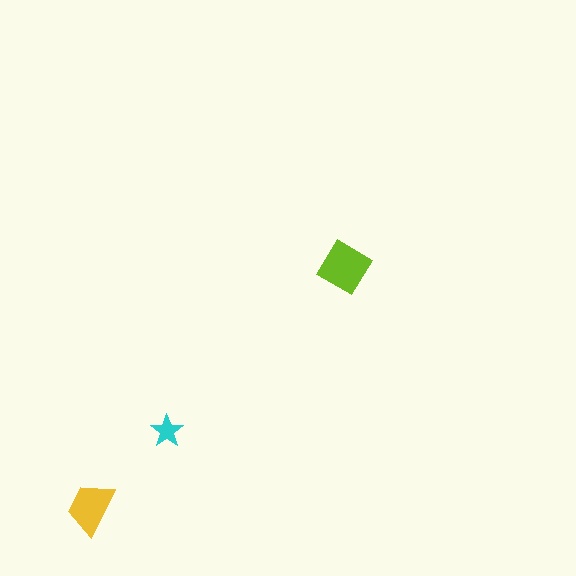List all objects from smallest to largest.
The cyan star, the yellow trapezoid, the lime diamond.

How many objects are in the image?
There are 3 objects in the image.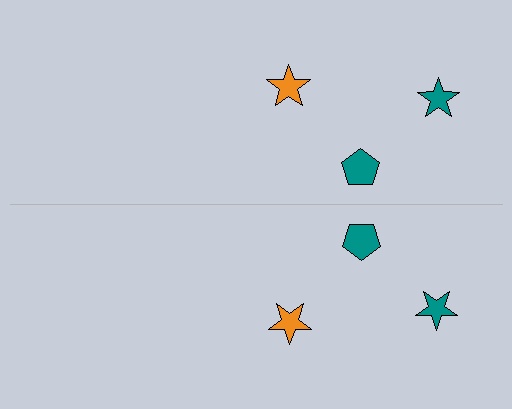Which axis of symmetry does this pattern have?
The pattern has a horizontal axis of symmetry running through the center of the image.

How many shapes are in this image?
There are 6 shapes in this image.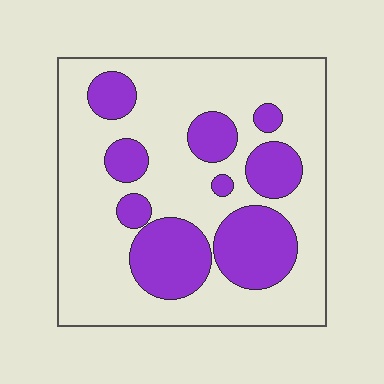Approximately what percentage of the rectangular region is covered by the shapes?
Approximately 30%.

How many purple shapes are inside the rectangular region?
9.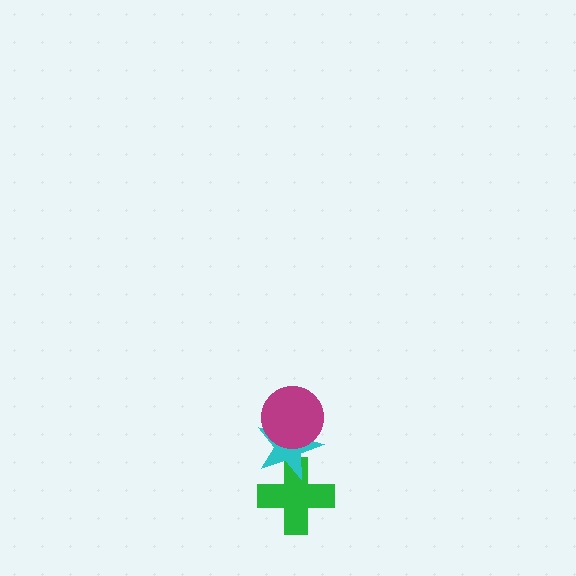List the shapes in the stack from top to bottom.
From top to bottom: the magenta circle, the cyan star, the green cross.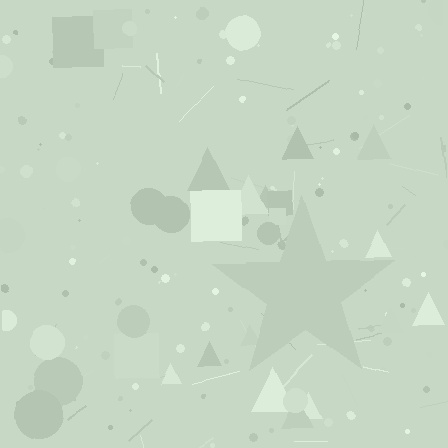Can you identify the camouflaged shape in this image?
The camouflaged shape is a star.